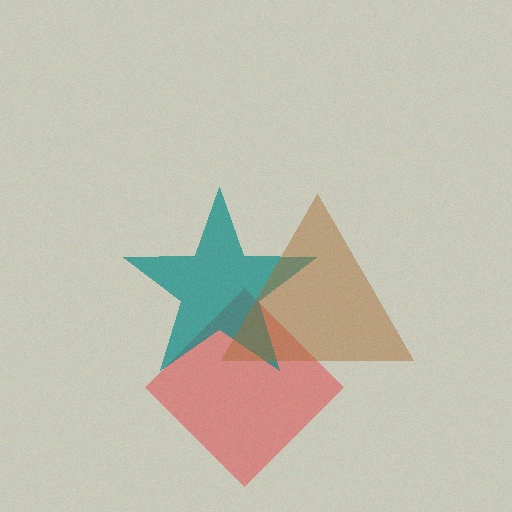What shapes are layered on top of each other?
The layered shapes are: a red diamond, a teal star, a brown triangle.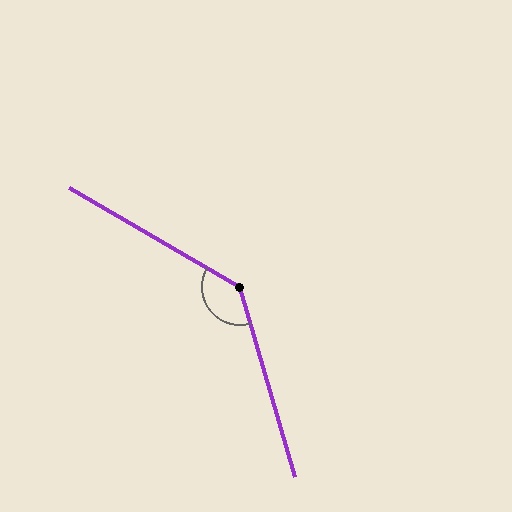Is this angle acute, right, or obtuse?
It is obtuse.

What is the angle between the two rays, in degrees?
Approximately 136 degrees.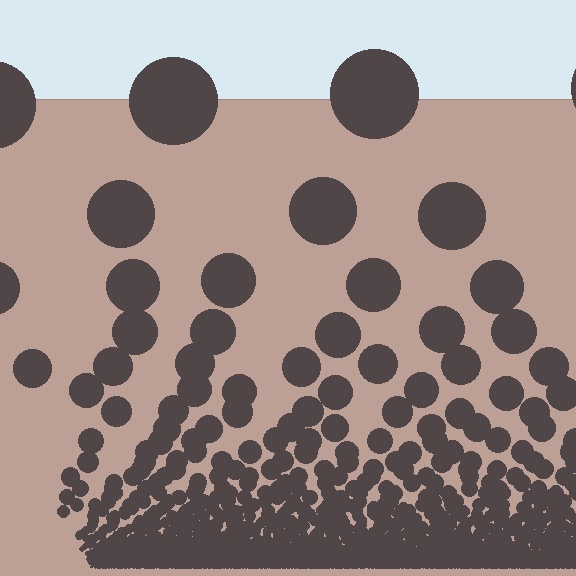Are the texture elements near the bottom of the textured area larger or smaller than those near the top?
Smaller. The gradient is inverted — elements near the bottom are smaller and denser.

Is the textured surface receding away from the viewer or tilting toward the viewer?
The surface appears to tilt toward the viewer. Texture elements get larger and sparser toward the top.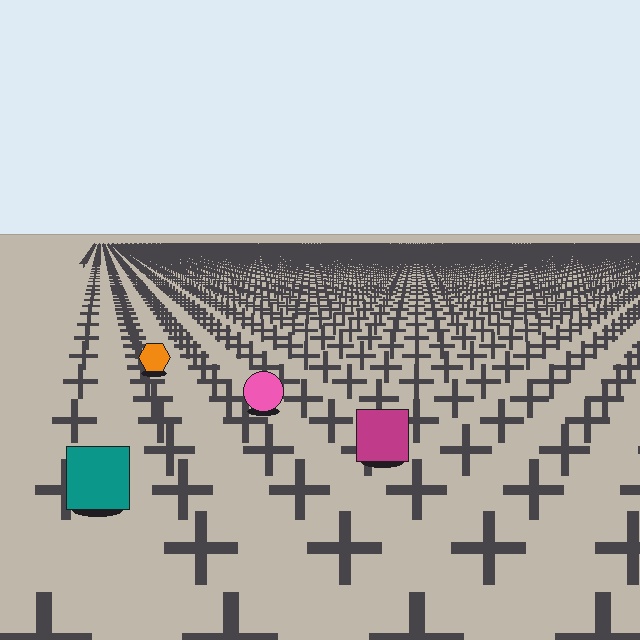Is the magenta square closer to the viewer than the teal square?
No. The teal square is closer — you can tell from the texture gradient: the ground texture is coarser near it.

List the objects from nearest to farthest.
From nearest to farthest: the teal square, the magenta square, the pink circle, the orange hexagon.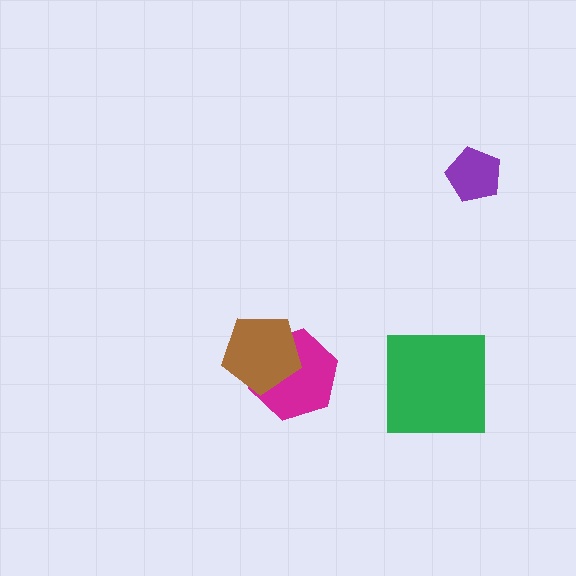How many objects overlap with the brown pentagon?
1 object overlaps with the brown pentagon.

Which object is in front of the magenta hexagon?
The brown pentagon is in front of the magenta hexagon.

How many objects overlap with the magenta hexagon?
1 object overlaps with the magenta hexagon.